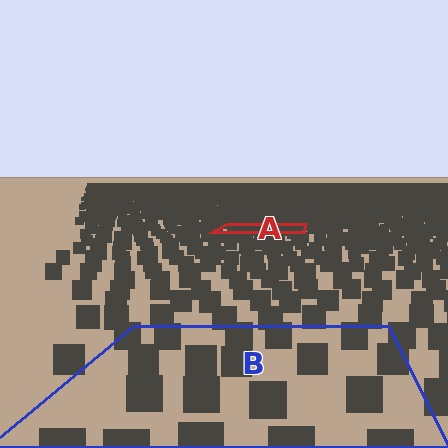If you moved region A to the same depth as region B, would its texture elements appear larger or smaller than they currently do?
They would appear larger. At a closer depth, the same texture elements are projected at a bigger on-screen size.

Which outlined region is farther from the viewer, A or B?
Region A is farther from the viewer — the texture elements inside it appear smaller and more densely packed.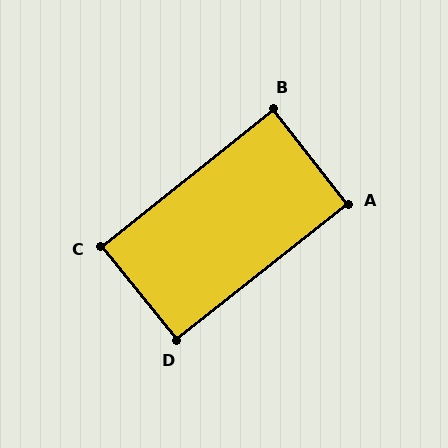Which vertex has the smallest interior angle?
B, at approximately 89 degrees.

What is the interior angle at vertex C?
Approximately 90 degrees (approximately right).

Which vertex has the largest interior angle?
D, at approximately 91 degrees.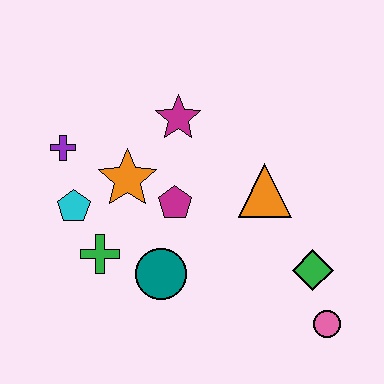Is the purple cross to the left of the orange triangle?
Yes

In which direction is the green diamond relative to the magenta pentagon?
The green diamond is to the right of the magenta pentagon.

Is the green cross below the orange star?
Yes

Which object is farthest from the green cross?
The pink circle is farthest from the green cross.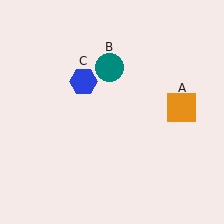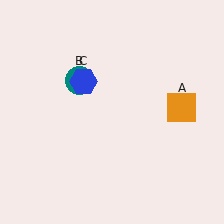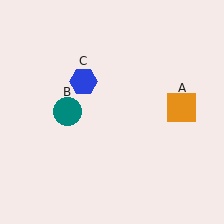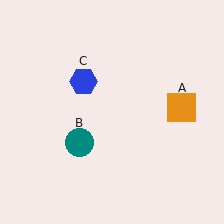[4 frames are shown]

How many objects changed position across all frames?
1 object changed position: teal circle (object B).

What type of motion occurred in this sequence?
The teal circle (object B) rotated counterclockwise around the center of the scene.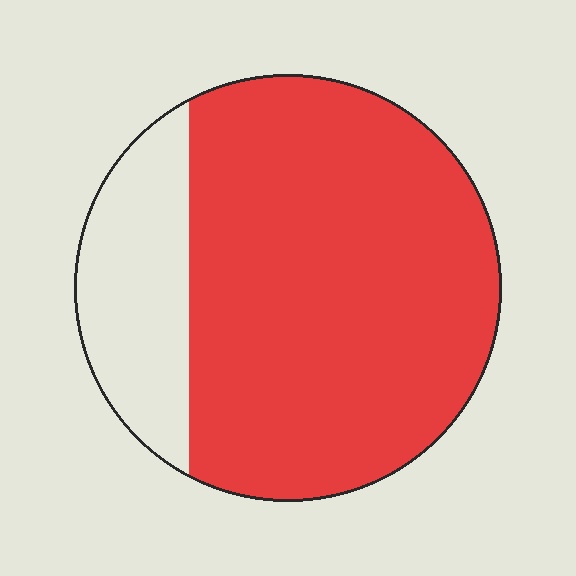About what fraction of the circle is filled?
About four fifths (4/5).